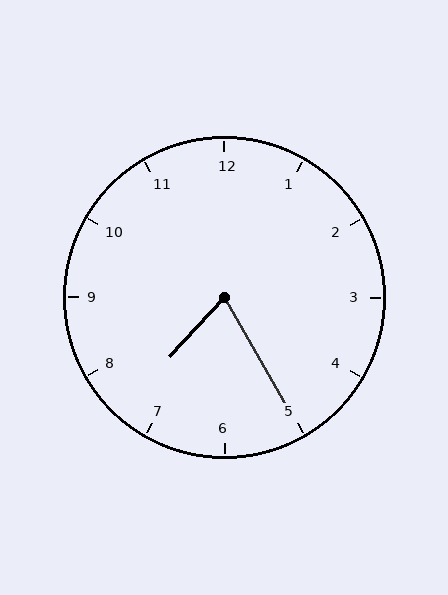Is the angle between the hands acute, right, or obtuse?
It is acute.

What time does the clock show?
7:25.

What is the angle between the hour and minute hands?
Approximately 72 degrees.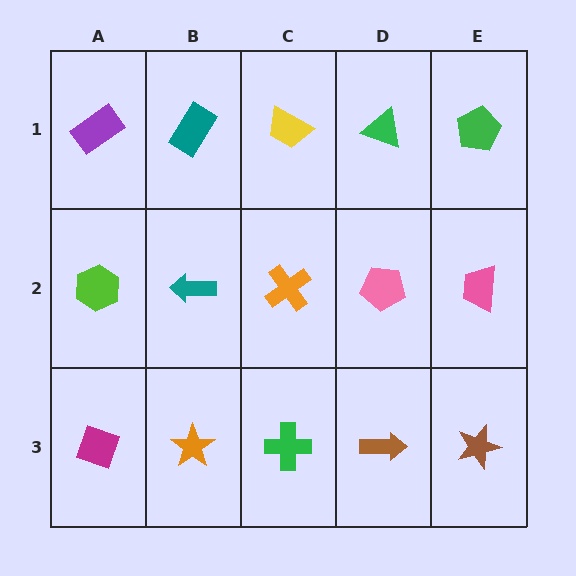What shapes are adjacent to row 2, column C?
A yellow trapezoid (row 1, column C), a green cross (row 3, column C), a teal arrow (row 2, column B), a pink pentagon (row 2, column D).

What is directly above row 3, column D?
A pink pentagon.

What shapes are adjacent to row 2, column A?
A purple rectangle (row 1, column A), a magenta diamond (row 3, column A), a teal arrow (row 2, column B).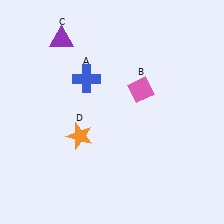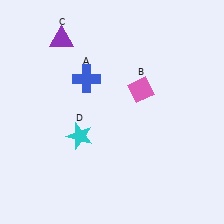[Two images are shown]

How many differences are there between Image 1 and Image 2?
There is 1 difference between the two images.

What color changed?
The star (D) changed from orange in Image 1 to cyan in Image 2.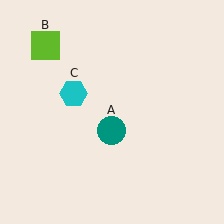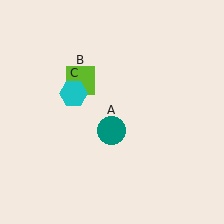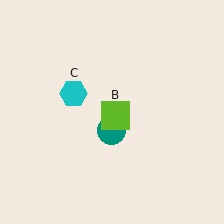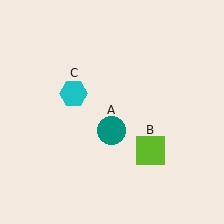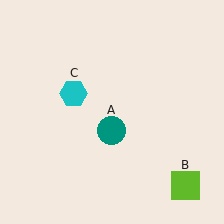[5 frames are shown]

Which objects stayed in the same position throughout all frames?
Teal circle (object A) and cyan hexagon (object C) remained stationary.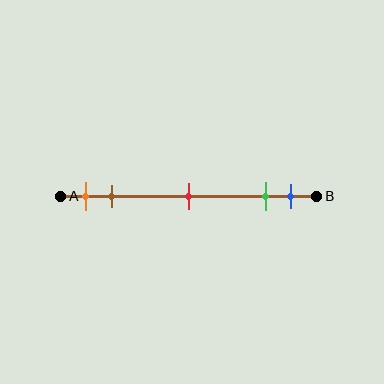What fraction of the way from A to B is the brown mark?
The brown mark is approximately 20% (0.2) of the way from A to B.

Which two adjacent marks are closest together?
The green and blue marks are the closest adjacent pair.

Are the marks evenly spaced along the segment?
No, the marks are not evenly spaced.